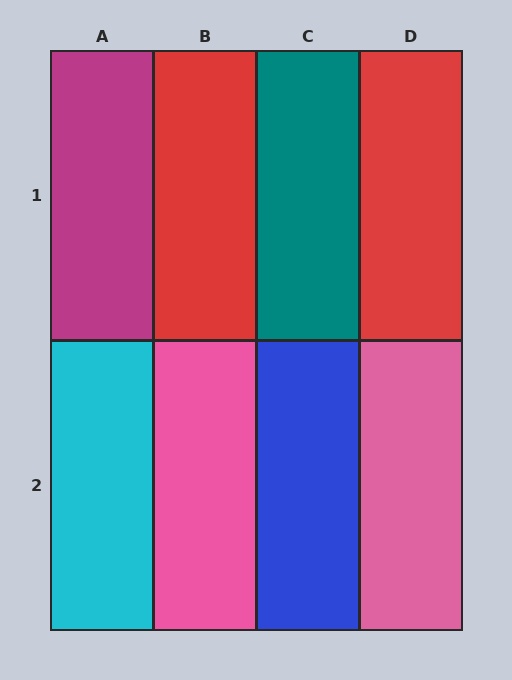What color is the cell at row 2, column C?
Blue.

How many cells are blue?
1 cell is blue.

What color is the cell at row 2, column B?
Pink.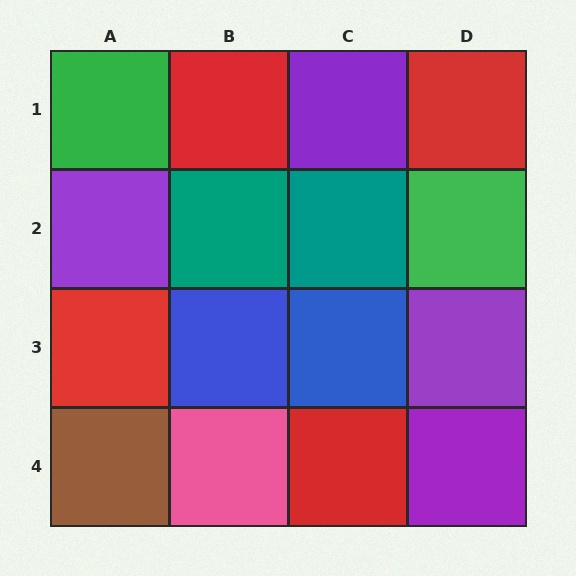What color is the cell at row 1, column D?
Red.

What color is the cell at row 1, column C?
Purple.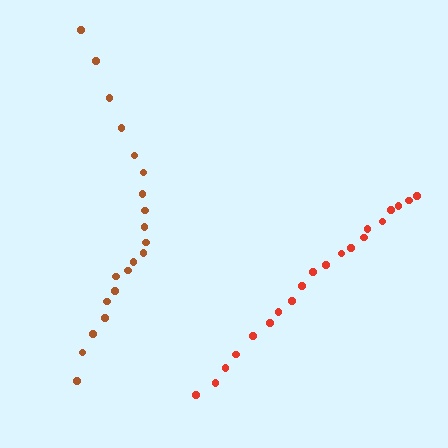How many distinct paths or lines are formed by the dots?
There are 2 distinct paths.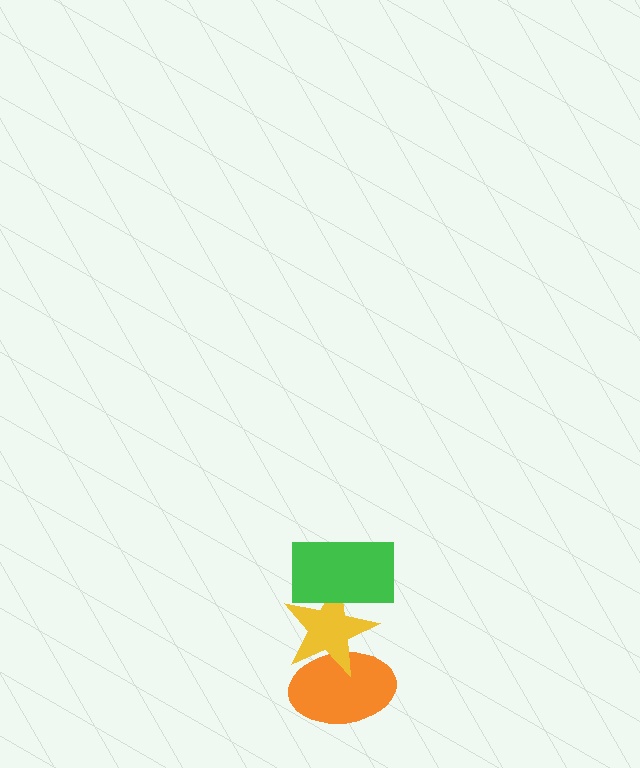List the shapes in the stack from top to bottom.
From top to bottom: the green rectangle, the yellow star, the orange ellipse.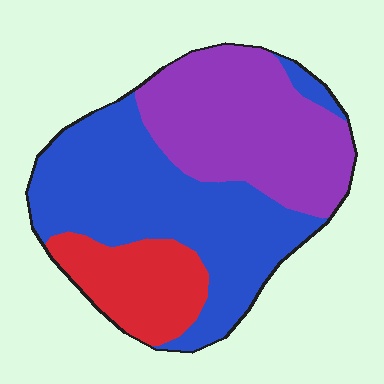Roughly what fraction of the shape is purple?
Purple takes up about three eighths (3/8) of the shape.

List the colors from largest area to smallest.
From largest to smallest: blue, purple, red.